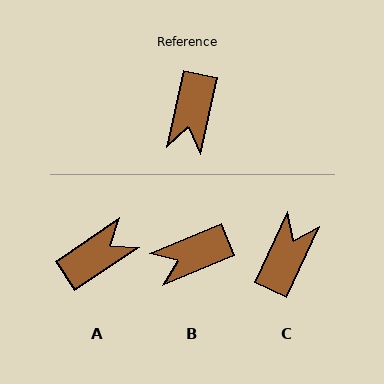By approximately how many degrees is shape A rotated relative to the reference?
Approximately 136 degrees counter-clockwise.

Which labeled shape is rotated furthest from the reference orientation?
C, about 167 degrees away.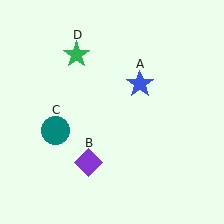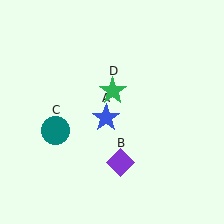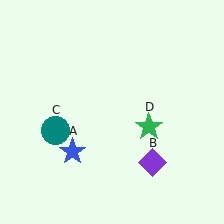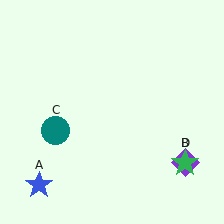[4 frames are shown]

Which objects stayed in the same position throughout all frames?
Teal circle (object C) remained stationary.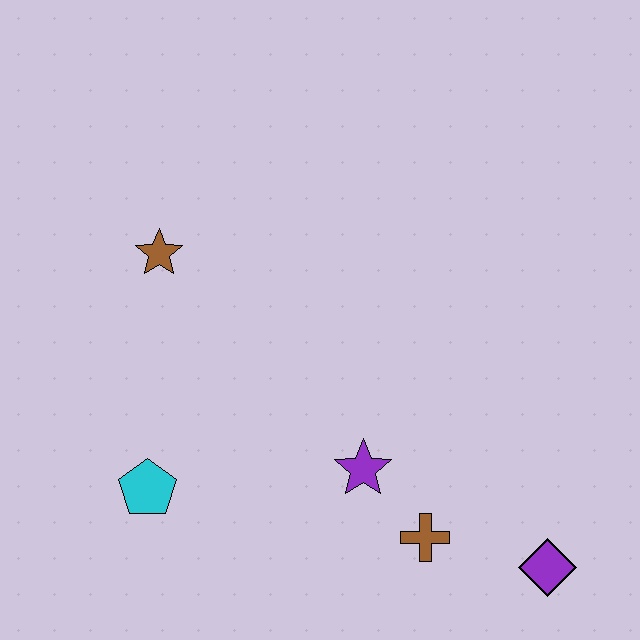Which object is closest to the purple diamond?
The brown cross is closest to the purple diamond.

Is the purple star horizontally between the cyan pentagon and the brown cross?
Yes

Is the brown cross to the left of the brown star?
No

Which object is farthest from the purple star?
The brown star is farthest from the purple star.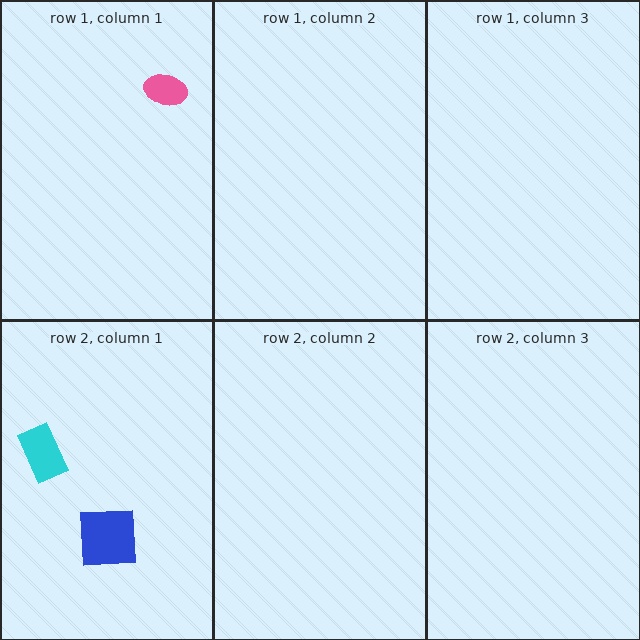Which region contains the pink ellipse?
The row 1, column 1 region.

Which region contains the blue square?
The row 2, column 1 region.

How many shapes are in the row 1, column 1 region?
1.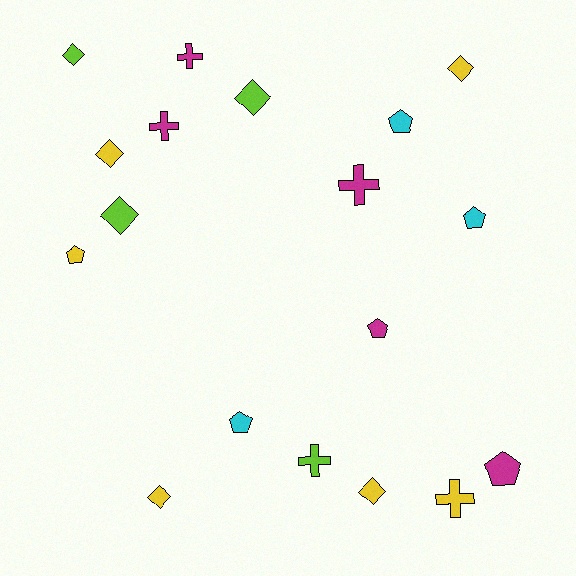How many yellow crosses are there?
There is 1 yellow cross.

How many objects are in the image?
There are 18 objects.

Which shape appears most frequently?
Diamond, with 7 objects.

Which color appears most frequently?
Yellow, with 6 objects.